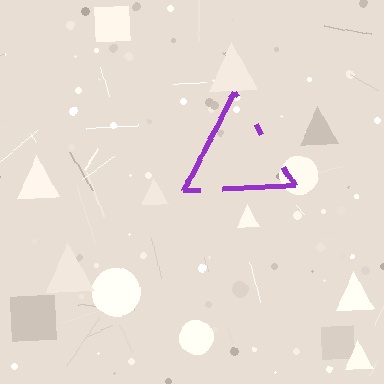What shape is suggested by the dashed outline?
The dashed outline suggests a triangle.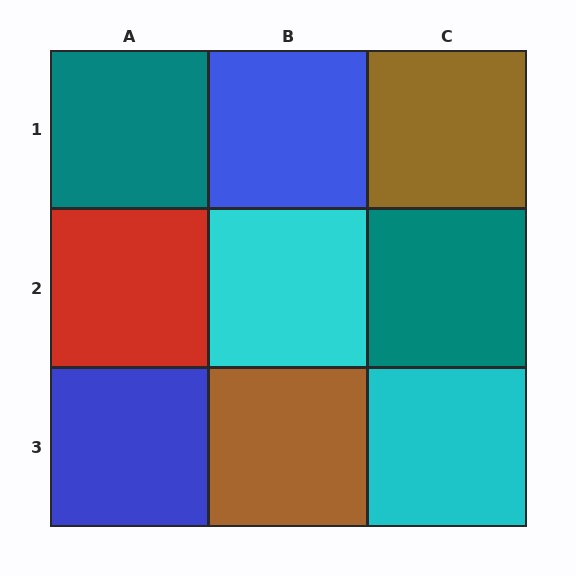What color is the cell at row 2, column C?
Teal.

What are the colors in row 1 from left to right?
Teal, blue, brown.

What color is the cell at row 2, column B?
Cyan.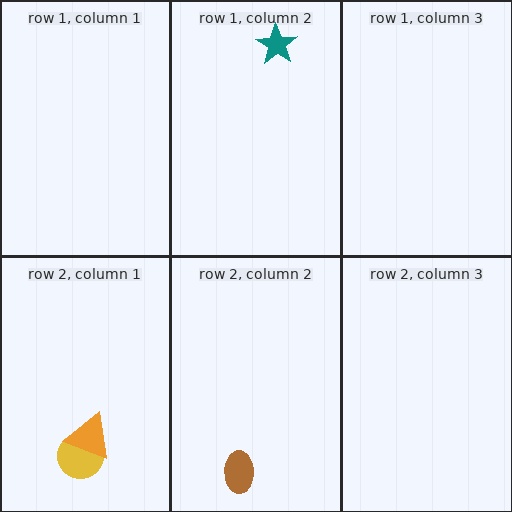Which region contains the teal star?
The row 1, column 2 region.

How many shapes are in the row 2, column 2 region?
1.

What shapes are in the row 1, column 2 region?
The teal star.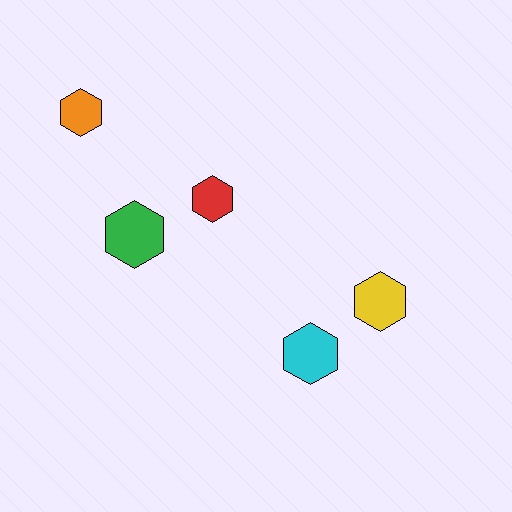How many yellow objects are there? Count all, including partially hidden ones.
There is 1 yellow object.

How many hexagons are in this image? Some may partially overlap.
There are 5 hexagons.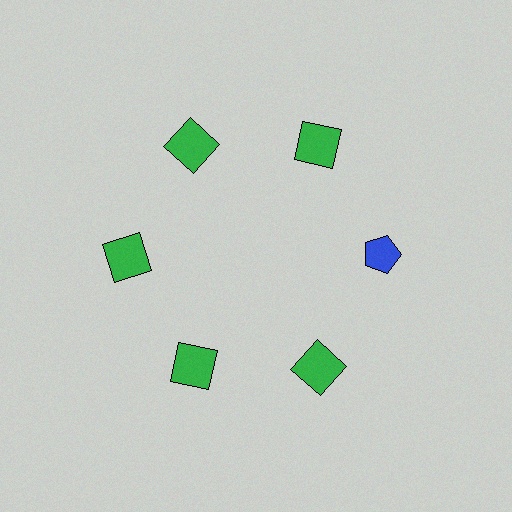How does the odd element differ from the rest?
It differs in both color (blue instead of green) and shape (pentagon instead of square).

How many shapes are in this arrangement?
There are 6 shapes arranged in a ring pattern.